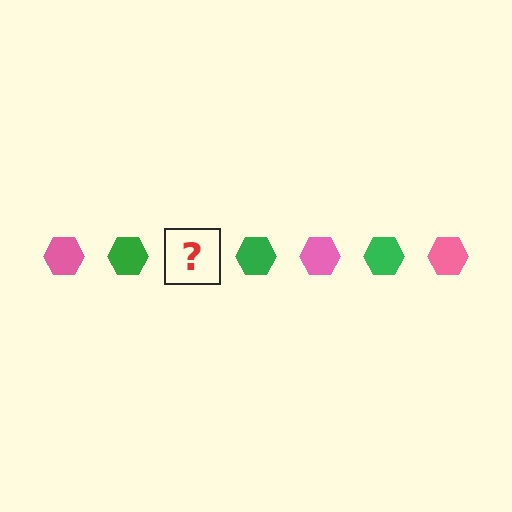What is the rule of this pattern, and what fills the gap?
The rule is that the pattern cycles through pink, green hexagons. The gap should be filled with a pink hexagon.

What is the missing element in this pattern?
The missing element is a pink hexagon.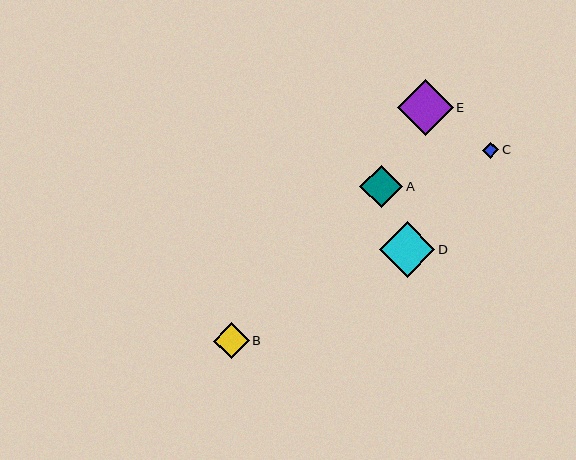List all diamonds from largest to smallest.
From largest to smallest: E, D, A, B, C.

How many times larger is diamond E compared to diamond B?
Diamond E is approximately 1.6 times the size of diamond B.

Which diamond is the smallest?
Diamond C is the smallest with a size of approximately 16 pixels.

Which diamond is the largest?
Diamond E is the largest with a size of approximately 56 pixels.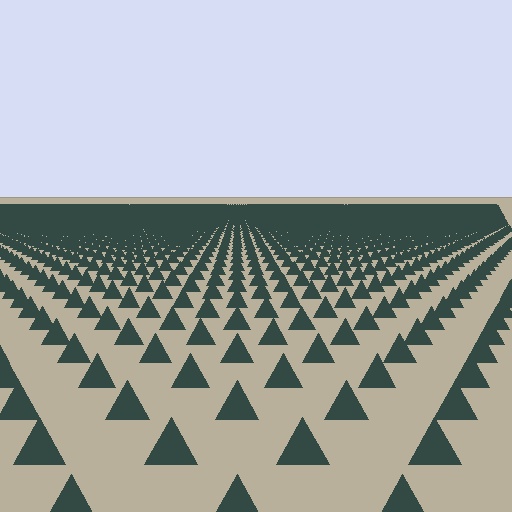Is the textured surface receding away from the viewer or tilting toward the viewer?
The surface is receding away from the viewer. Texture elements get smaller and denser toward the top.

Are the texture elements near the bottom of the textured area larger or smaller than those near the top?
Larger. Near the bottom, elements are closer to the viewer and appear at a bigger on-screen size.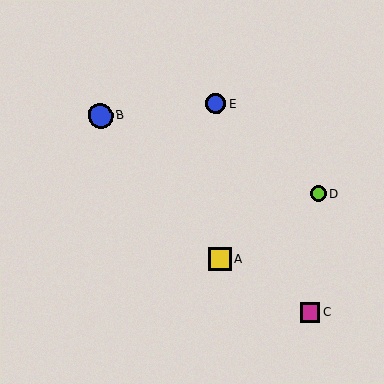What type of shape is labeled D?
Shape D is a lime circle.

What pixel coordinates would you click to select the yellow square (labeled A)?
Click at (220, 259) to select the yellow square A.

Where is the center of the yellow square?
The center of the yellow square is at (220, 259).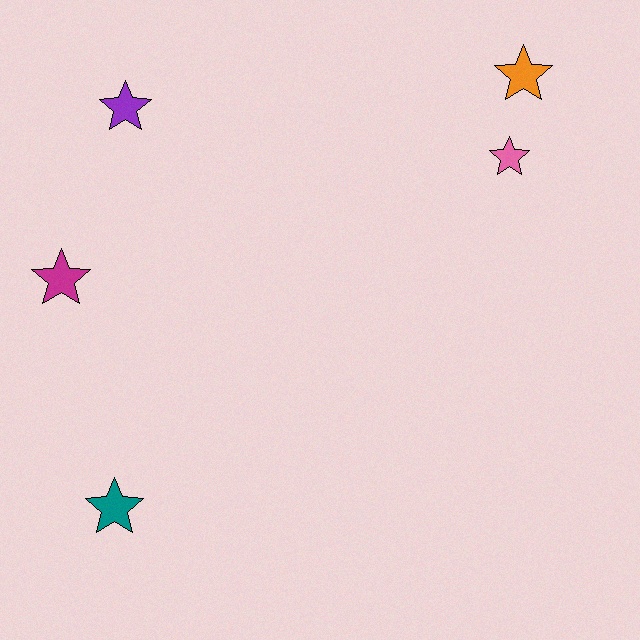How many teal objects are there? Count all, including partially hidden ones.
There is 1 teal object.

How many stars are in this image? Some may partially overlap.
There are 5 stars.